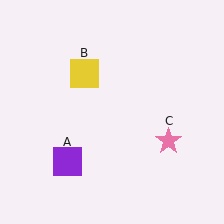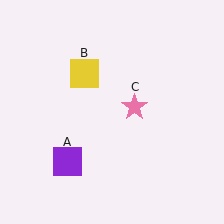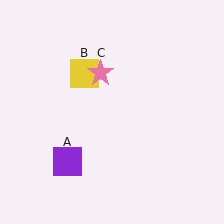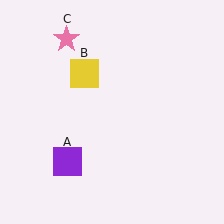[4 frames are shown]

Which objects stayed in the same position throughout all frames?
Purple square (object A) and yellow square (object B) remained stationary.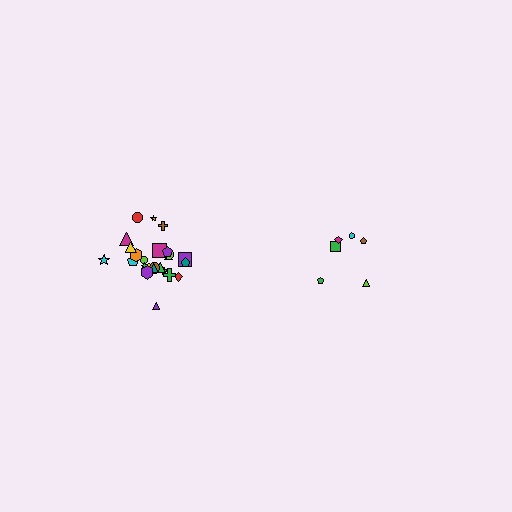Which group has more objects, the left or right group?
The left group.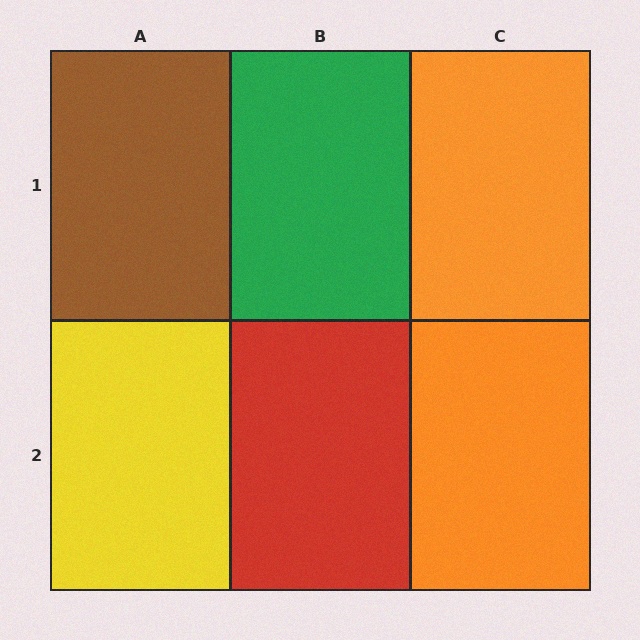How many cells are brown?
1 cell is brown.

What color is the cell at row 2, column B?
Red.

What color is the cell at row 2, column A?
Yellow.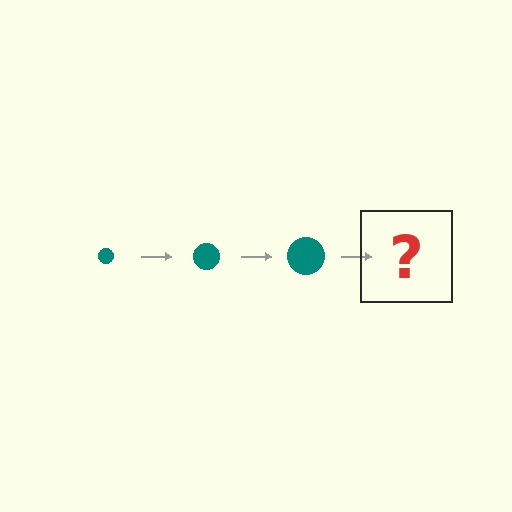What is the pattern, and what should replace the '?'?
The pattern is that the circle gets progressively larger each step. The '?' should be a teal circle, larger than the previous one.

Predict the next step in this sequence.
The next step is a teal circle, larger than the previous one.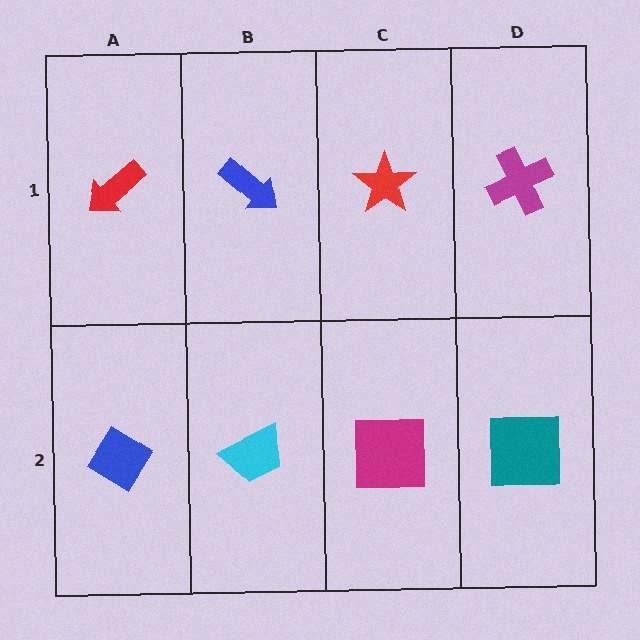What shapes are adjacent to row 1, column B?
A cyan trapezoid (row 2, column B), a red arrow (row 1, column A), a red star (row 1, column C).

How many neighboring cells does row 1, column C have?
3.